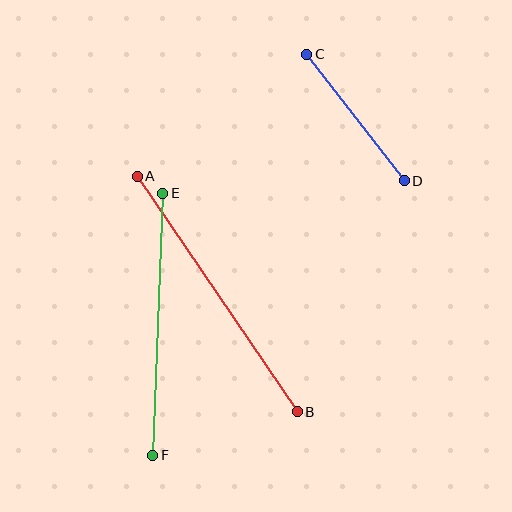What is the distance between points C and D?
The distance is approximately 160 pixels.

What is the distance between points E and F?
The distance is approximately 262 pixels.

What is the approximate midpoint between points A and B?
The midpoint is at approximately (217, 294) pixels.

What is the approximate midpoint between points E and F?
The midpoint is at approximately (158, 324) pixels.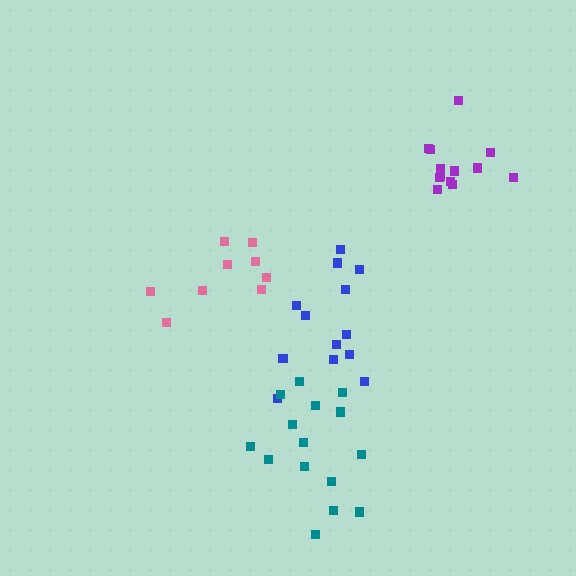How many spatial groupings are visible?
There are 4 spatial groupings.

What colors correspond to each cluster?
The clusters are colored: blue, teal, pink, purple.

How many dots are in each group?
Group 1: 13 dots, Group 2: 15 dots, Group 3: 9 dots, Group 4: 13 dots (50 total).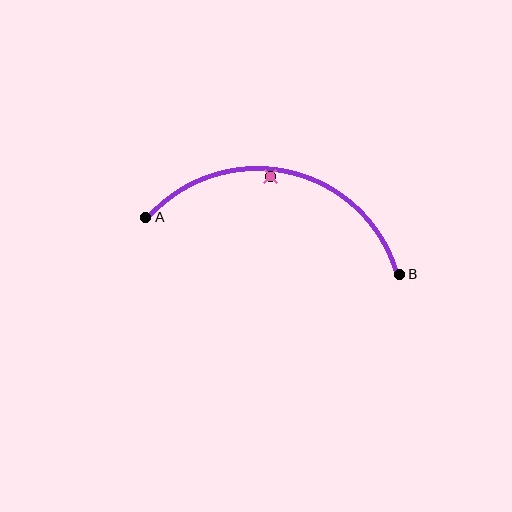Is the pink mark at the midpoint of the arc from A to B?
No — the pink mark does not lie on the arc at all. It sits slightly inside the curve.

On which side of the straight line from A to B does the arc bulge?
The arc bulges above the straight line connecting A and B.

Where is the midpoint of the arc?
The arc midpoint is the point on the curve farthest from the straight line joining A and B. It sits above that line.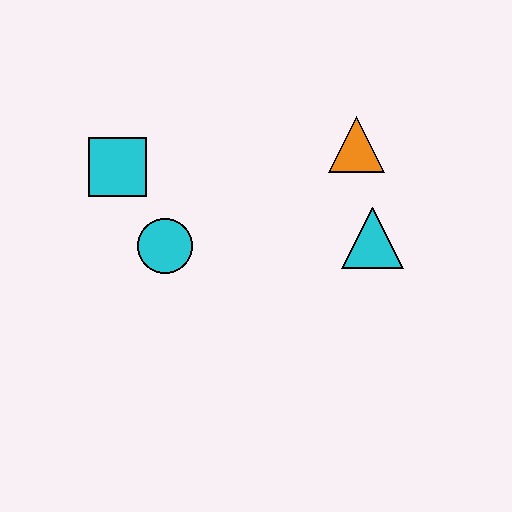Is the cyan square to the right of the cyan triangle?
No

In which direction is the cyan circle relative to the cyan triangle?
The cyan circle is to the left of the cyan triangle.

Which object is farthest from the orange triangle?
The cyan square is farthest from the orange triangle.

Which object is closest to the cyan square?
The cyan circle is closest to the cyan square.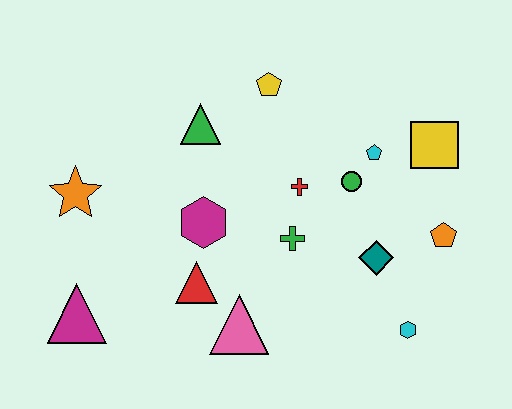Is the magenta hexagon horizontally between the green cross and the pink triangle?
No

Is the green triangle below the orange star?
No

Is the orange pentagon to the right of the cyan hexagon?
Yes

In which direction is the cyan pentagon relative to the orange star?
The cyan pentagon is to the right of the orange star.